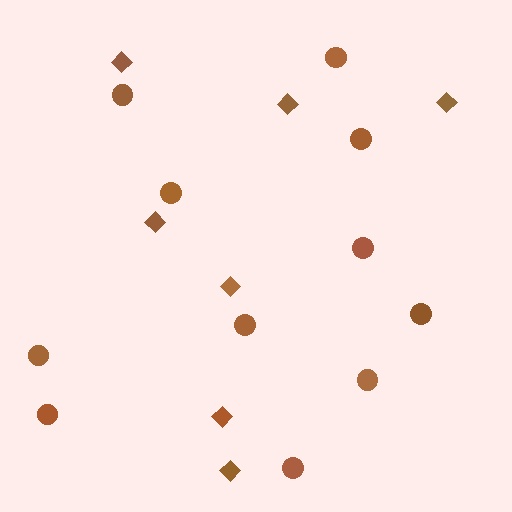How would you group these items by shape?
There are 2 groups: one group of circles (11) and one group of diamonds (7).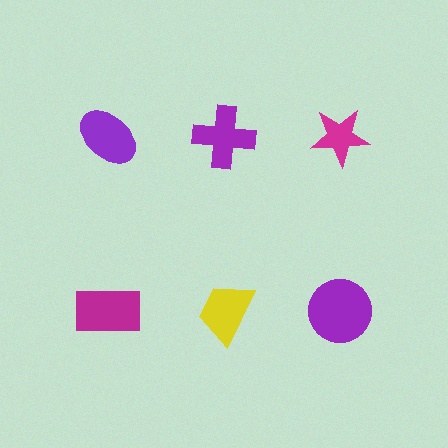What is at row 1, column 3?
A magenta star.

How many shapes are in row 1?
3 shapes.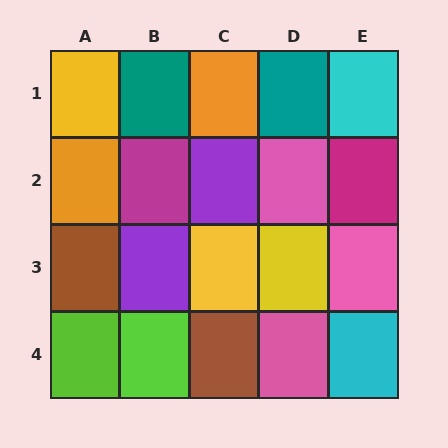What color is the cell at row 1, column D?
Teal.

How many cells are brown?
2 cells are brown.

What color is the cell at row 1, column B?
Teal.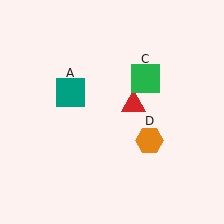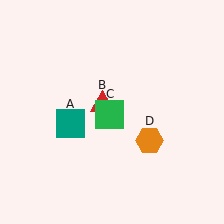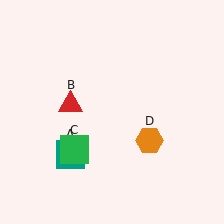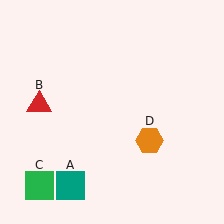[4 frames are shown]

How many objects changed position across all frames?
3 objects changed position: teal square (object A), red triangle (object B), green square (object C).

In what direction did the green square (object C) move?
The green square (object C) moved down and to the left.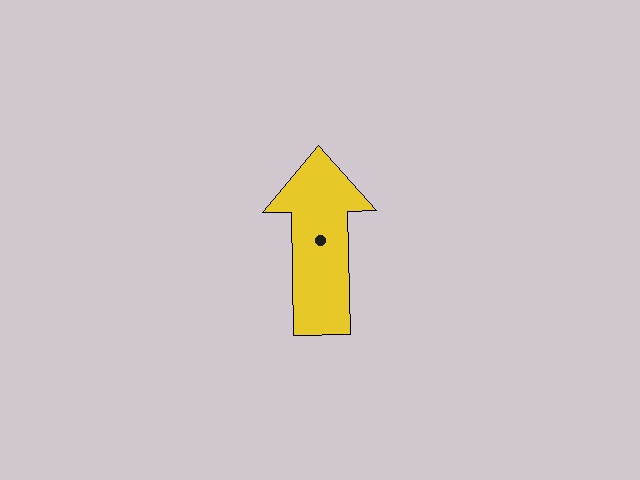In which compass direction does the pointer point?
North.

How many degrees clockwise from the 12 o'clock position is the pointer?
Approximately 359 degrees.